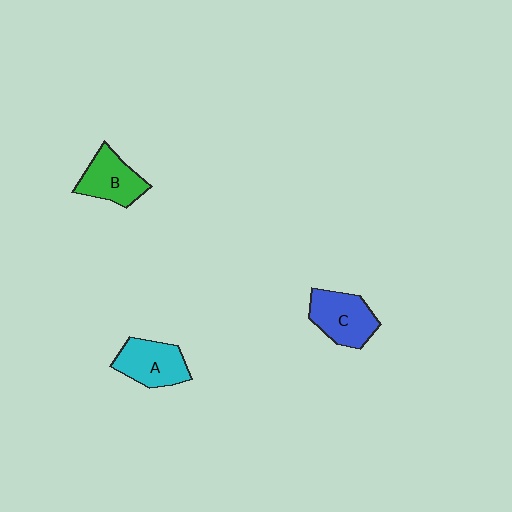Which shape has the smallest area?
Shape B (green).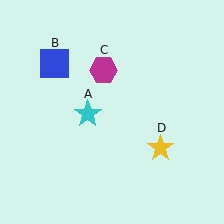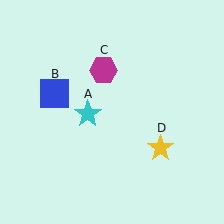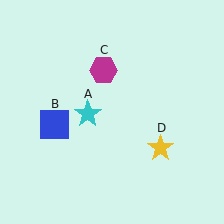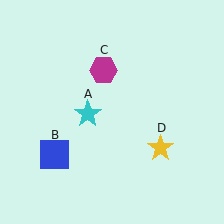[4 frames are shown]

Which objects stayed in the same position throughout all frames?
Cyan star (object A) and magenta hexagon (object C) and yellow star (object D) remained stationary.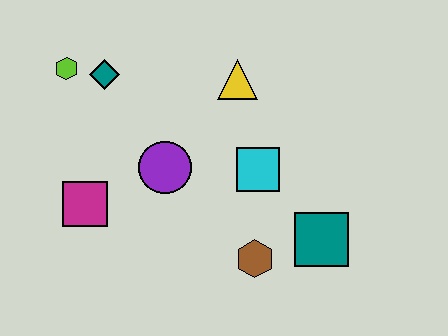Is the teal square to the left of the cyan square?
No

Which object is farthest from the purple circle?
The teal square is farthest from the purple circle.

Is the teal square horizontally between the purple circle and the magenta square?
No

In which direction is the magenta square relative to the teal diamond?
The magenta square is below the teal diamond.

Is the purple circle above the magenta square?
Yes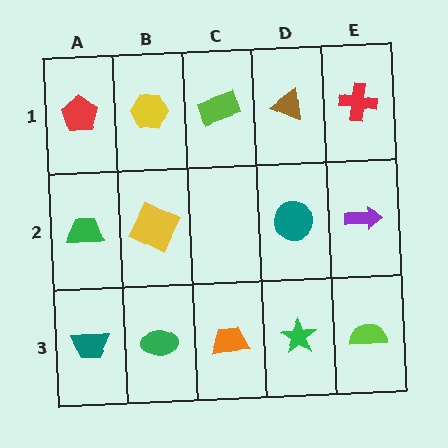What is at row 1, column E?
A red cross.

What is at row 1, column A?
A red pentagon.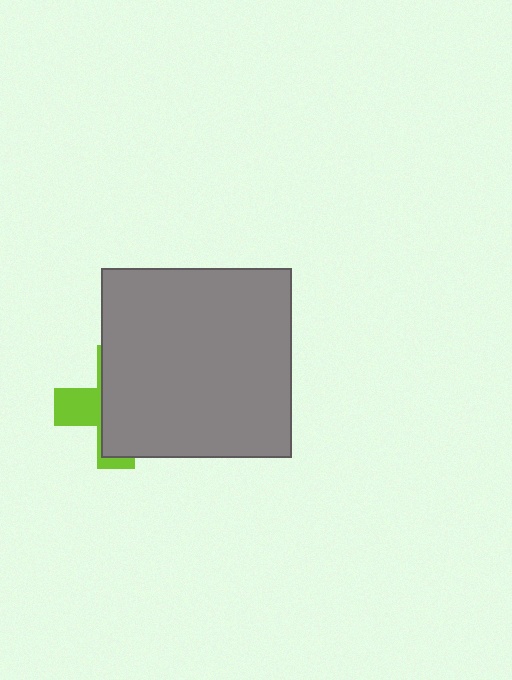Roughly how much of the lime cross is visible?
A small part of it is visible (roughly 32%).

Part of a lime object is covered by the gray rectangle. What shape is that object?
It is a cross.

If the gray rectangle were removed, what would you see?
You would see the complete lime cross.